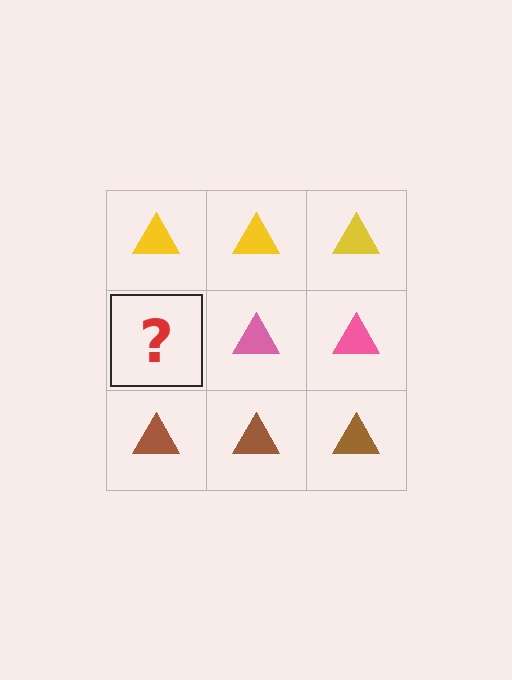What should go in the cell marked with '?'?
The missing cell should contain a pink triangle.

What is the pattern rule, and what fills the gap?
The rule is that each row has a consistent color. The gap should be filled with a pink triangle.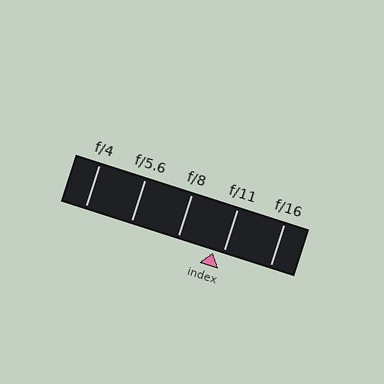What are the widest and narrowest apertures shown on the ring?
The widest aperture shown is f/4 and the narrowest is f/16.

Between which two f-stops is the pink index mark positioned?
The index mark is between f/8 and f/11.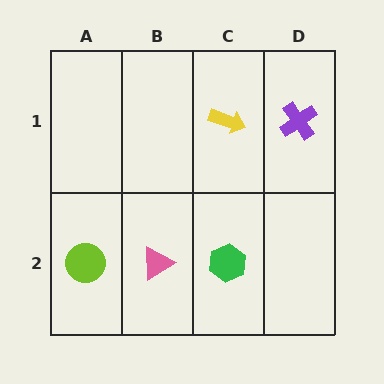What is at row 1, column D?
A purple cross.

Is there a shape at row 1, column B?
No, that cell is empty.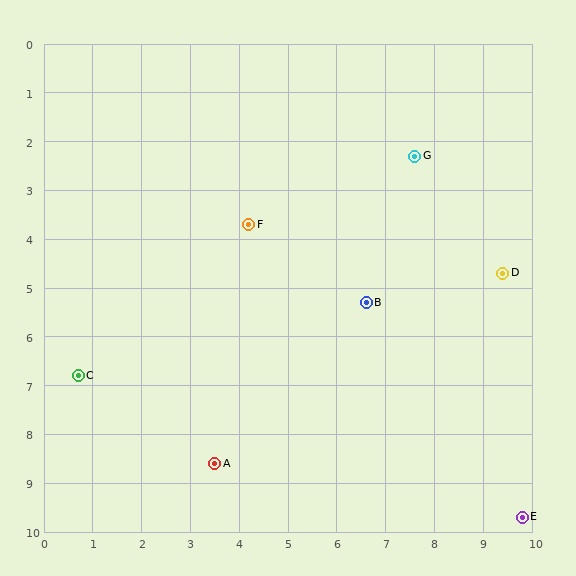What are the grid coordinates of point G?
Point G is at approximately (7.6, 2.3).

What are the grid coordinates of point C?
Point C is at approximately (0.7, 6.8).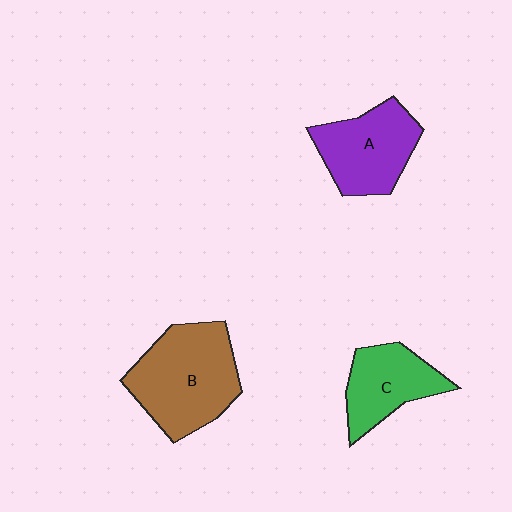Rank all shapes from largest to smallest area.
From largest to smallest: B (brown), A (purple), C (green).